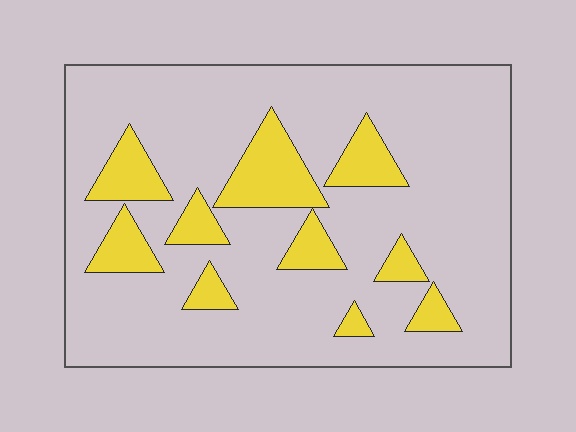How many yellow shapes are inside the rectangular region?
10.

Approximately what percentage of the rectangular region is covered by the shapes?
Approximately 20%.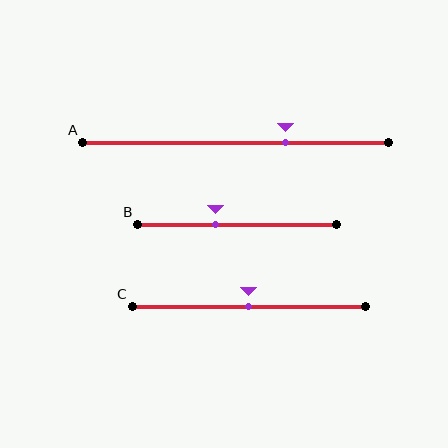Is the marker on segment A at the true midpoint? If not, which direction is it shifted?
No, the marker on segment A is shifted to the right by about 17% of the segment length.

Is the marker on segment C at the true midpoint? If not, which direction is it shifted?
Yes, the marker on segment C is at the true midpoint.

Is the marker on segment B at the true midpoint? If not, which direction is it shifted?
No, the marker on segment B is shifted to the left by about 11% of the segment length.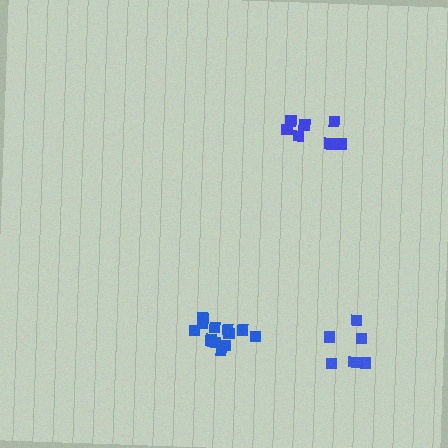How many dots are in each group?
Group 1: 13 dots, Group 2: 7 dots, Group 3: 7 dots (27 total).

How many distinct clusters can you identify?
There are 3 distinct clusters.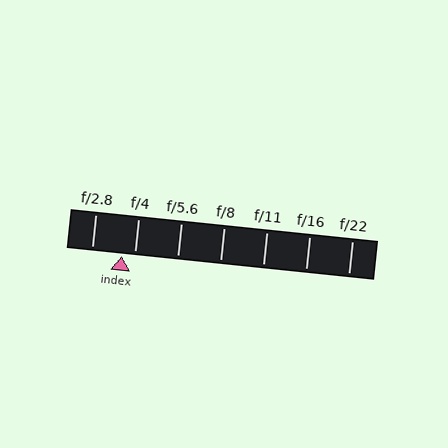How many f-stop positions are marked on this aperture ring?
There are 7 f-stop positions marked.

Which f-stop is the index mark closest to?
The index mark is closest to f/4.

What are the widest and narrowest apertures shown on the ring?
The widest aperture shown is f/2.8 and the narrowest is f/22.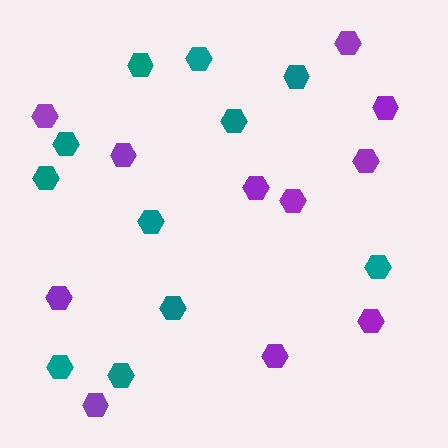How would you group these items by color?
There are 2 groups: one group of purple hexagons (11) and one group of teal hexagons (11).